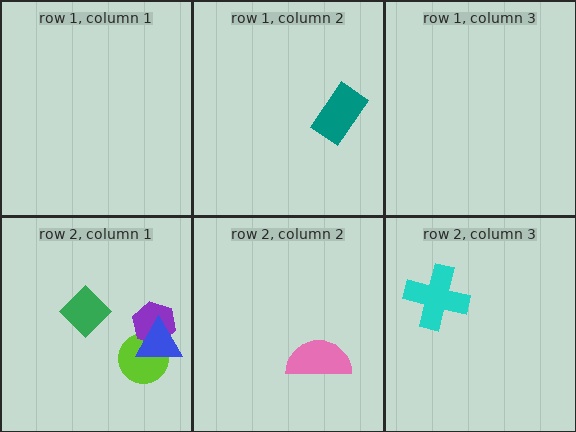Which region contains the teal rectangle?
The row 1, column 2 region.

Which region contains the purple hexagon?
The row 2, column 1 region.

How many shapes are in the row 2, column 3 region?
1.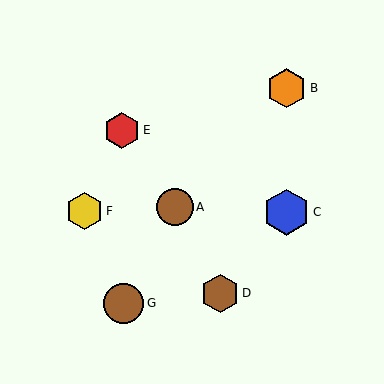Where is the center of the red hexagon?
The center of the red hexagon is at (122, 130).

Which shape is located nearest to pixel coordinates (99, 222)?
The yellow hexagon (labeled F) at (84, 211) is nearest to that location.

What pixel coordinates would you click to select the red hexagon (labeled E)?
Click at (122, 130) to select the red hexagon E.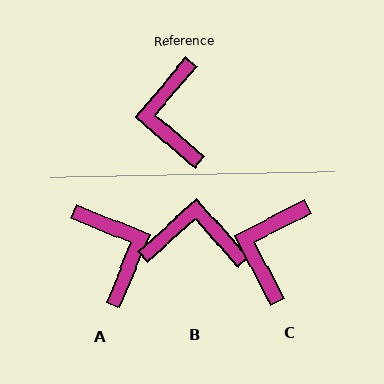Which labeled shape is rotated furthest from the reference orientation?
A, about 162 degrees away.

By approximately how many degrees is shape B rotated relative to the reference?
Approximately 98 degrees clockwise.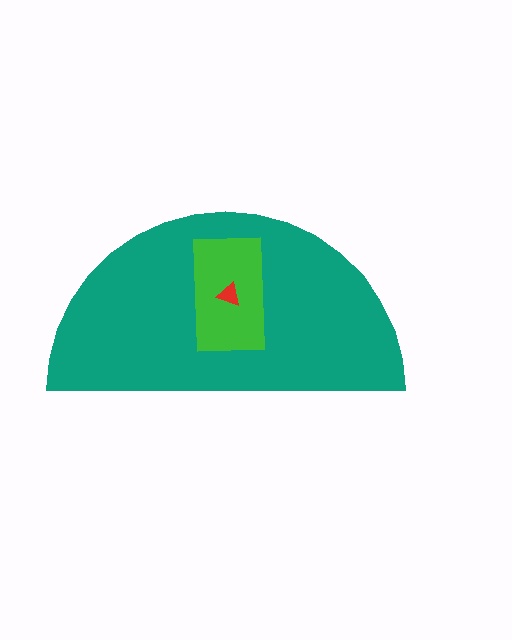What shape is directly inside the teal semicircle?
The green rectangle.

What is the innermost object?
The red triangle.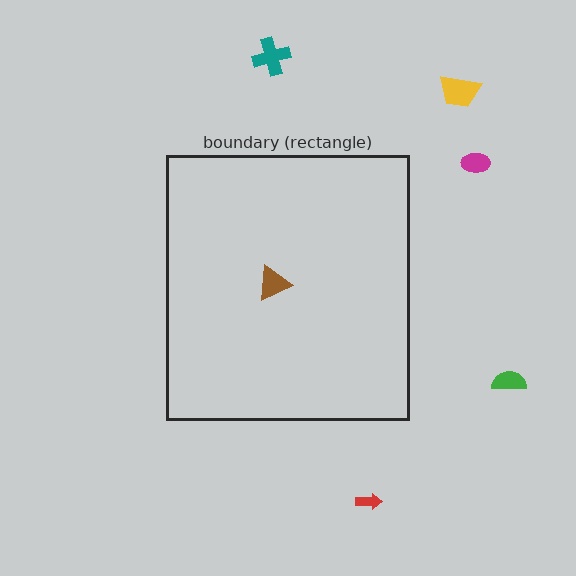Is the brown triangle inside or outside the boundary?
Inside.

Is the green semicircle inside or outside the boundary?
Outside.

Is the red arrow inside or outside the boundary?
Outside.